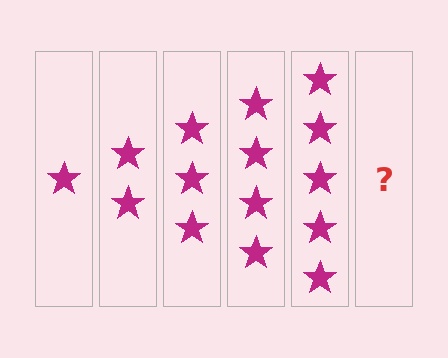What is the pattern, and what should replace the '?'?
The pattern is that each step adds one more star. The '?' should be 6 stars.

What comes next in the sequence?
The next element should be 6 stars.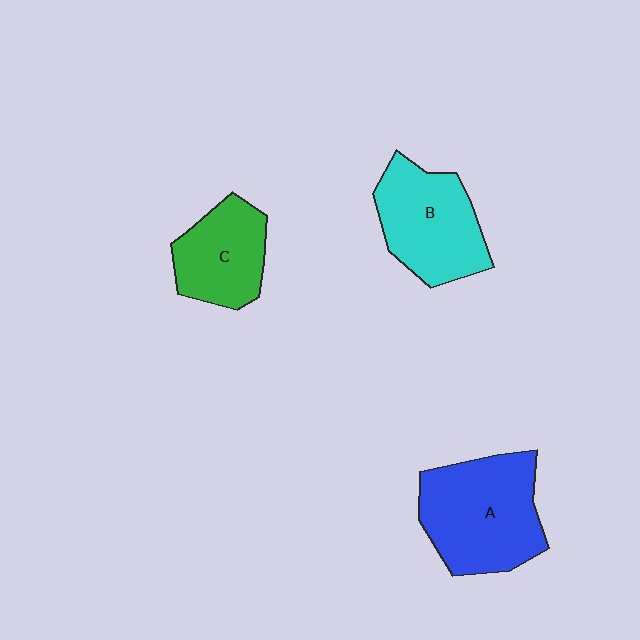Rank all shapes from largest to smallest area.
From largest to smallest: A (blue), B (cyan), C (green).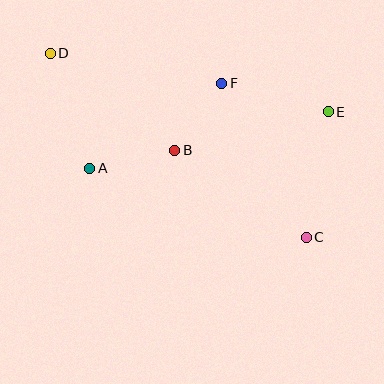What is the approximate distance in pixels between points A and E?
The distance between A and E is approximately 245 pixels.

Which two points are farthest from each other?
Points C and D are farthest from each other.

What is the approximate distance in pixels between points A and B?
The distance between A and B is approximately 87 pixels.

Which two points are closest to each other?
Points B and F are closest to each other.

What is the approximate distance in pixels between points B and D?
The distance between B and D is approximately 158 pixels.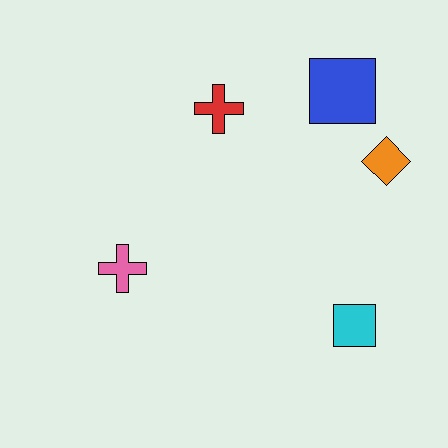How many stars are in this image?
There are no stars.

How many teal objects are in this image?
There are no teal objects.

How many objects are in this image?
There are 5 objects.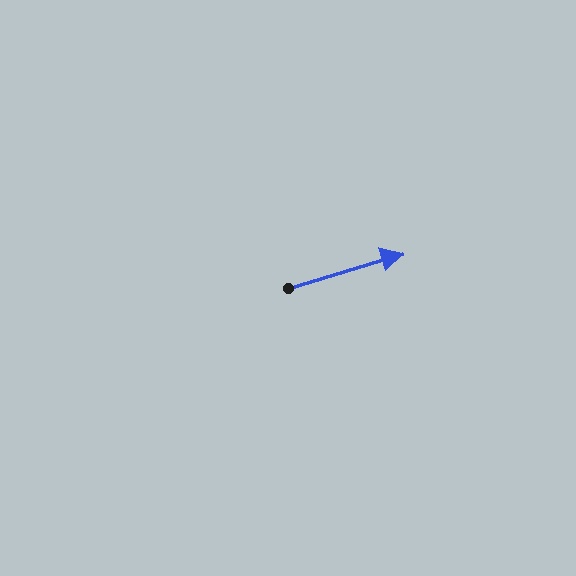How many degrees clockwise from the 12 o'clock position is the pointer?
Approximately 73 degrees.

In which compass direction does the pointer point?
East.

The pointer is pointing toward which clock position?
Roughly 2 o'clock.